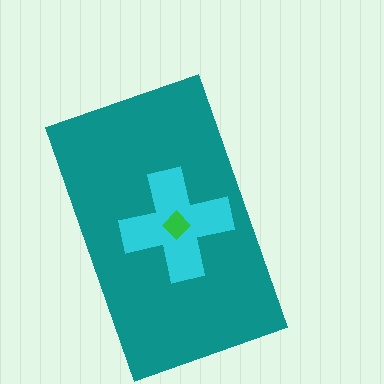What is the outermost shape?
The teal rectangle.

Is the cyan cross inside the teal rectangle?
Yes.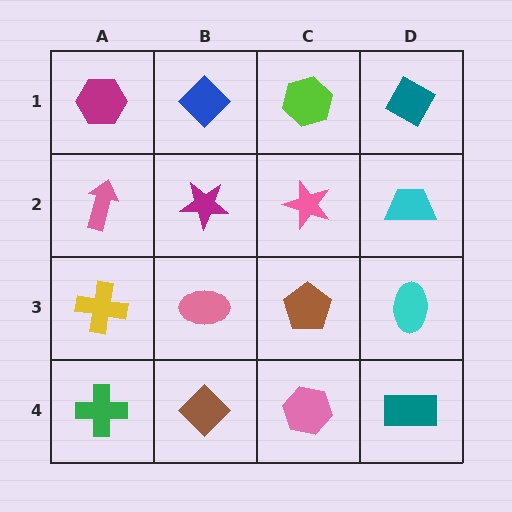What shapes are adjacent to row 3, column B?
A magenta star (row 2, column B), a brown diamond (row 4, column B), a yellow cross (row 3, column A), a brown pentagon (row 3, column C).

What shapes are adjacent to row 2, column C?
A lime hexagon (row 1, column C), a brown pentagon (row 3, column C), a magenta star (row 2, column B), a cyan trapezoid (row 2, column D).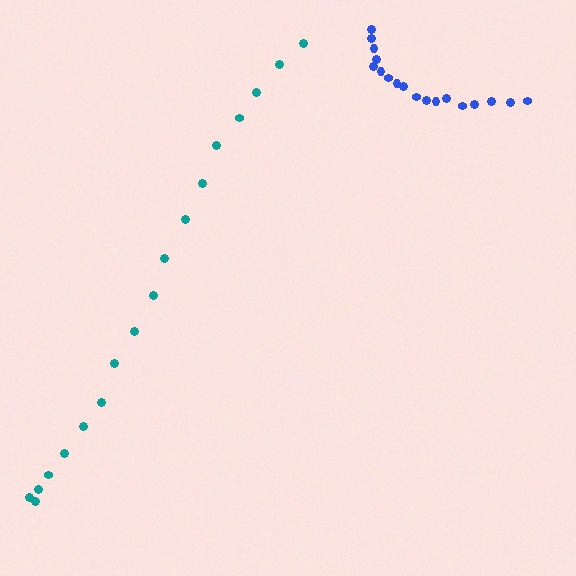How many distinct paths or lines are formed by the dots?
There are 2 distinct paths.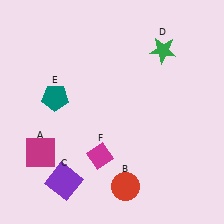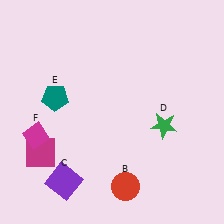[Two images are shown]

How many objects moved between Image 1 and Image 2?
2 objects moved between the two images.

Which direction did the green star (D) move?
The green star (D) moved down.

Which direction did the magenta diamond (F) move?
The magenta diamond (F) moved left.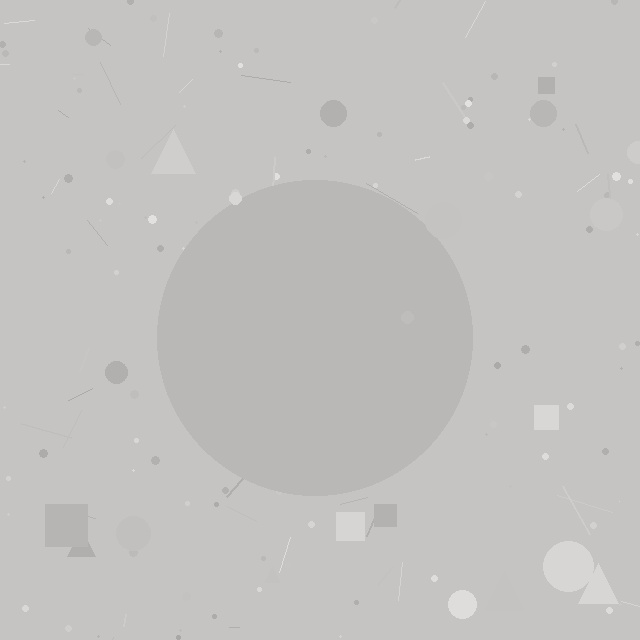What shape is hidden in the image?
A circle is hidden in the image.